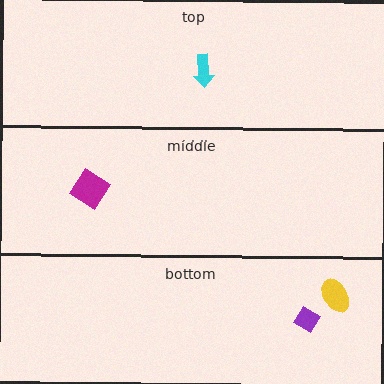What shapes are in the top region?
The cyan arrow.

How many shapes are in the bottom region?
2.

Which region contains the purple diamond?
The bottom region.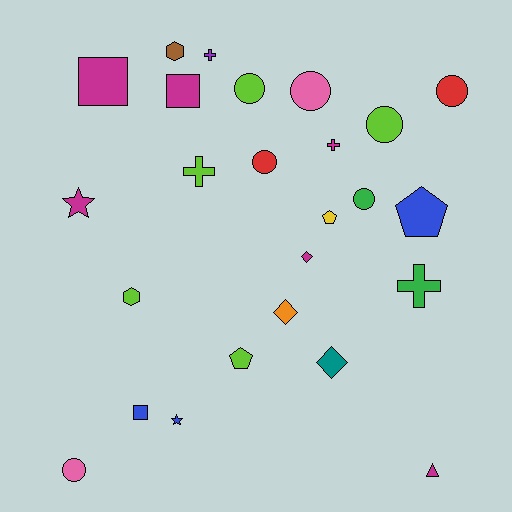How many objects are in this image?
There are 25 objects.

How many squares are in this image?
There are 3 squares.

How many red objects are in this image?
There are 2 red objects.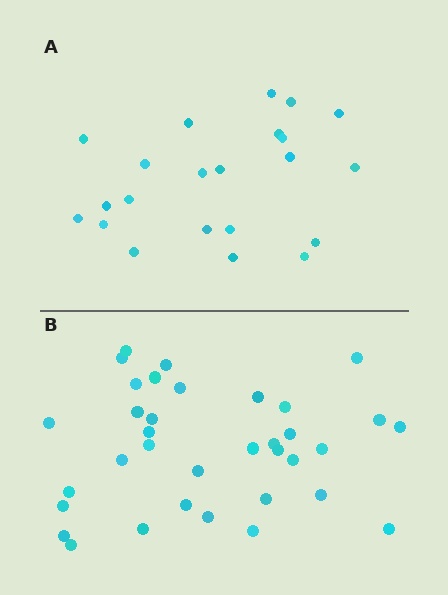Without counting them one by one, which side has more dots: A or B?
Region B (the bottom region) has more dots.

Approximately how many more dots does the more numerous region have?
Region B has approximately 15 more dots than region A.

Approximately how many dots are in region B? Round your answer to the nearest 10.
About 40 dots. (The exact count is 35, which rounds to 40.)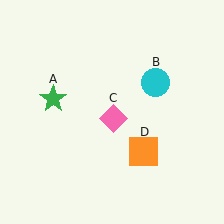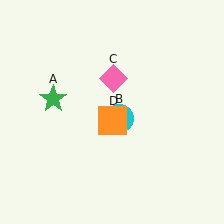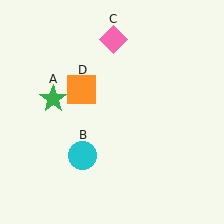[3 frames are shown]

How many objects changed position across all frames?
3 objects changed position: cyan circle (object B), pink diamond (object C), orange square (object D).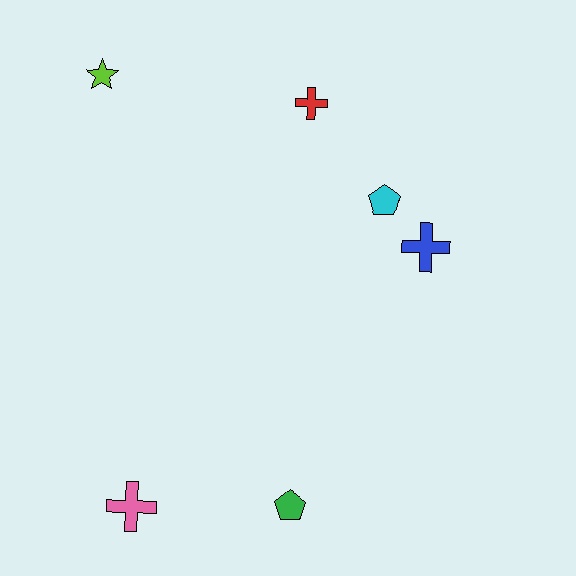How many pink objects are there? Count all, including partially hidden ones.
There is 1 pink object.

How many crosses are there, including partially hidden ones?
There are 3 crosses.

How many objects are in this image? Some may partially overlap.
There are 6 objects.